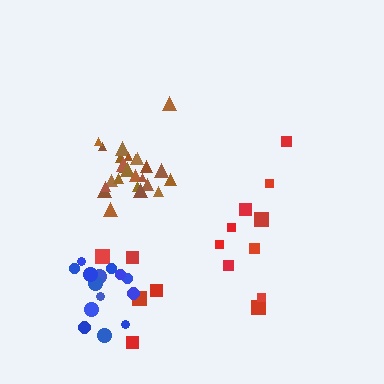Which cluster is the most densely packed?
Brown.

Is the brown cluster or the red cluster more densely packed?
Brown.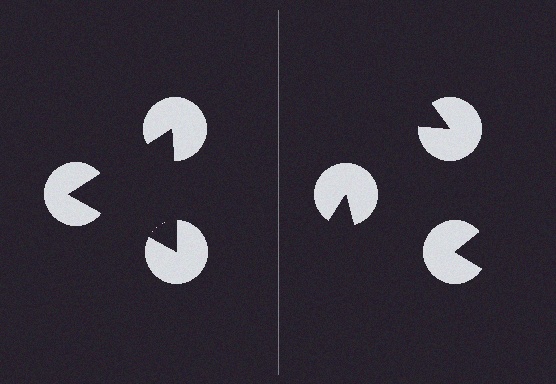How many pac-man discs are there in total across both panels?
6 — 3 on each side.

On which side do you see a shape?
An illusory triangle appears on the left side. On the right side the wedge cuts are rotated, so no coherent shape forms.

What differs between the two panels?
The pac-man discs are positioned identically on both sides; only the wedge orientations differ. On the left they align to a triangle; on the right they are misaligned.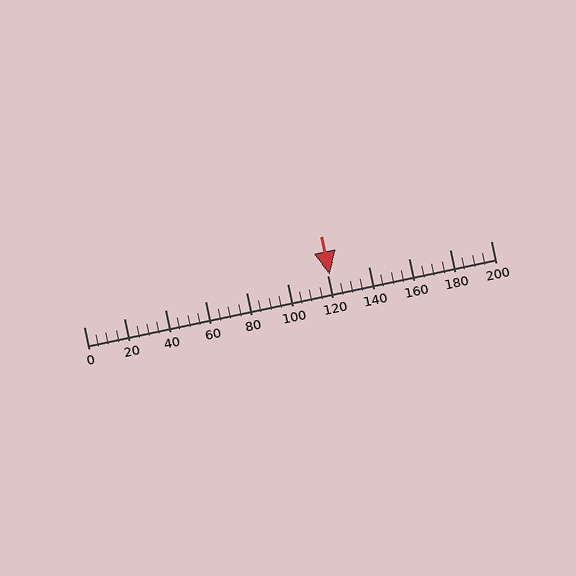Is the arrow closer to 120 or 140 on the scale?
The arrow is closer to 120.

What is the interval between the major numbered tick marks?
The major tick marks are spaced 20 units apart.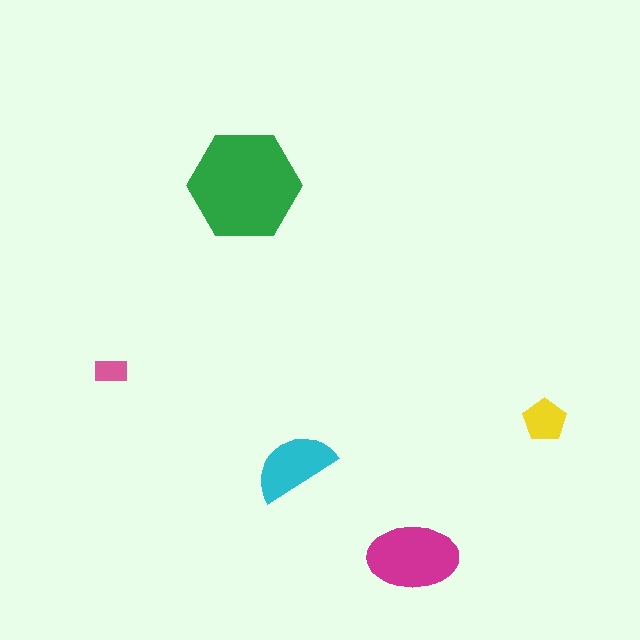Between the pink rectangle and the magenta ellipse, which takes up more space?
The magenta ellipse.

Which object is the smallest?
The pink rectangle.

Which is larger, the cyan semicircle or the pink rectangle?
The cyan semicircle.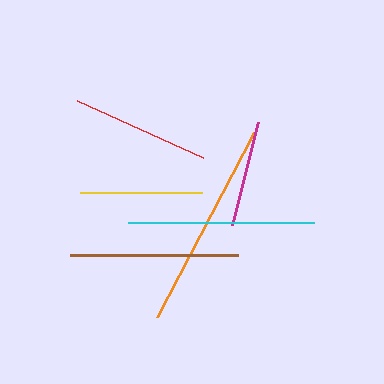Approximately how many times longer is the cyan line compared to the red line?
The cyan line is approximately 1.3 times the length of the red line.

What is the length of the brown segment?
The brown segment is approximately 168 pixels long.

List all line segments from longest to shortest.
From longest to shortest: orange, cyan, brown, red, yellow, magenta.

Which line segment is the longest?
The orange line is the longest at approximately 209 pixels.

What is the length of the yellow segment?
The yellow segment is approximately 122 pixels long.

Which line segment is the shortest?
The magenta line is the shortest at approximately 107 pixels.